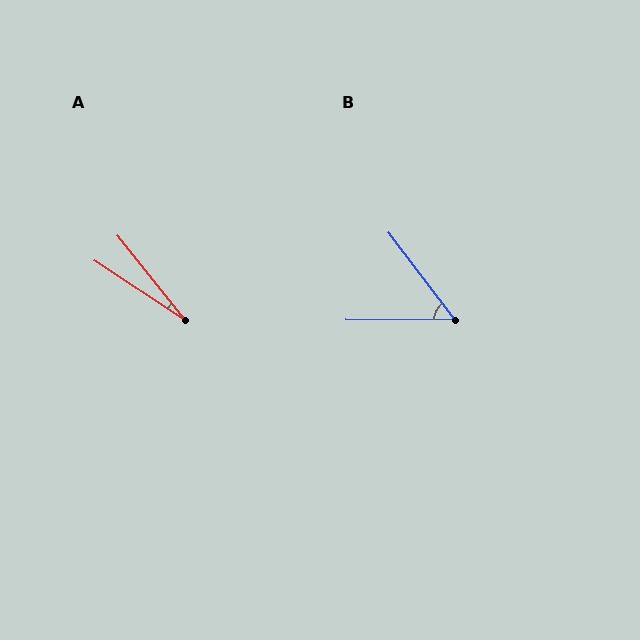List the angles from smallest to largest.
A (18°), B (52°).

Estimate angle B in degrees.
Approximately 52 degrees.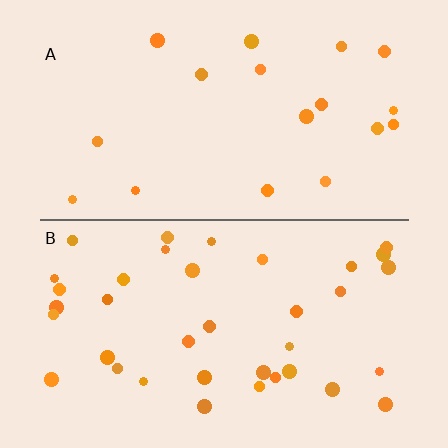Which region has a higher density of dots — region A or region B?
B (the bottom).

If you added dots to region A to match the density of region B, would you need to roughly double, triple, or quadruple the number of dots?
Approximately double.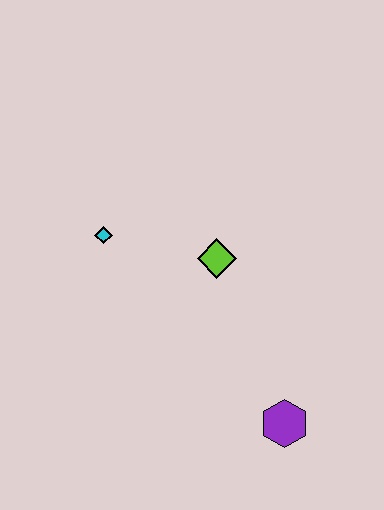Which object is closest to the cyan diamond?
The lime diamond is closest to the cyan diamond.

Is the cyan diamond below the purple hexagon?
No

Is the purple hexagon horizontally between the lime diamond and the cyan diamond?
No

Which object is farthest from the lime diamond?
The purple hexagon is farthest from the lime diamond.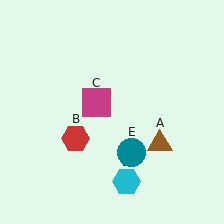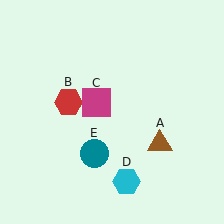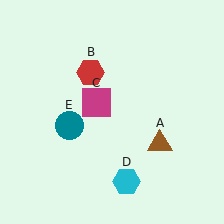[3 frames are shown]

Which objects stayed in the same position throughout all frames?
Brown triangle (object A) and magenta square (object C) and cyan hexagon (object D) remained stationary.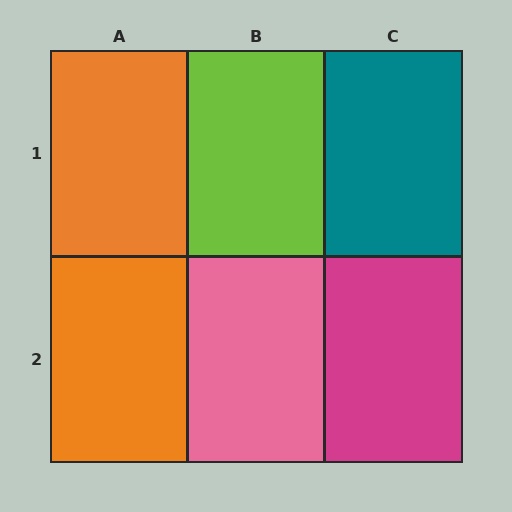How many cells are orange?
2 cells are orange.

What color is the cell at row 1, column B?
Lime.